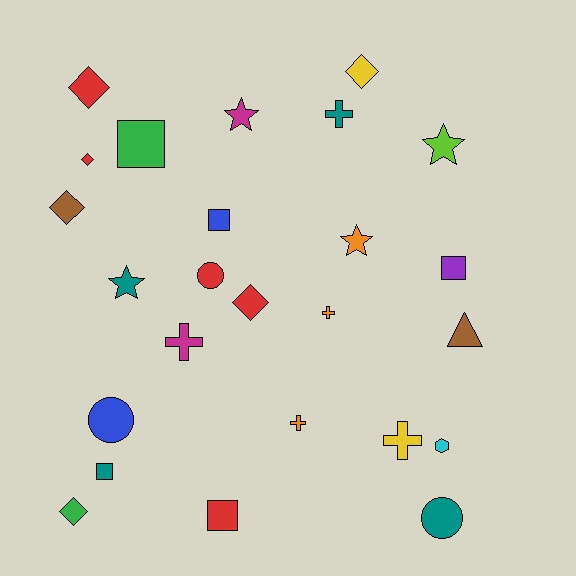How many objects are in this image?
There are 25 objects.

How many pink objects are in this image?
There are no pink objects.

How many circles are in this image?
There are 3 circles.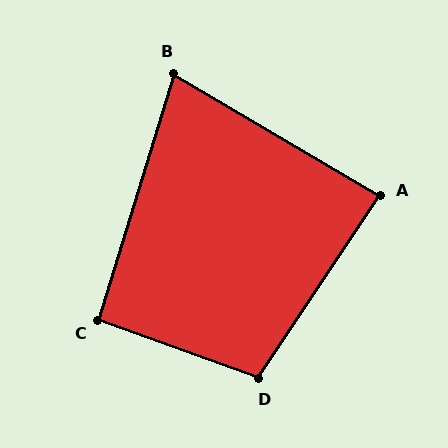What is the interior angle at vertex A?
Approximately 87 degrees (approximately right).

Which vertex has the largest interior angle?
D, at approximately 104 degrees.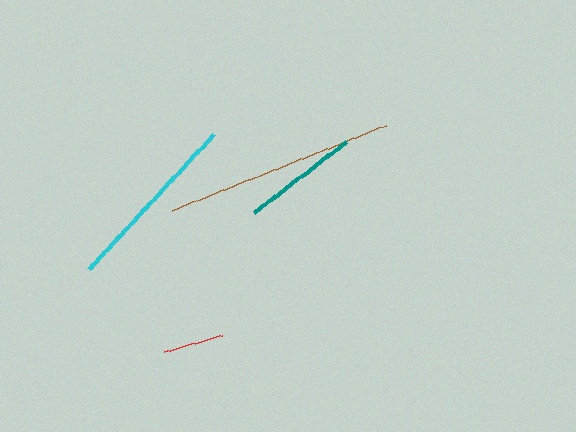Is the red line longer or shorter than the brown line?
The brown line is longer than the red line.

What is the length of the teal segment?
The teal segment is approximately 116 pixels long.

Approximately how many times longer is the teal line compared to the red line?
The teal line is approximately 1.9 times the length of the red line.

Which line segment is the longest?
The brown line is the longest at approximately 230 pixels.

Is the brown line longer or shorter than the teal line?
The brown line is longer than the teal line.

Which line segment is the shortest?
The red line is the shortest at approximately 61 pixels.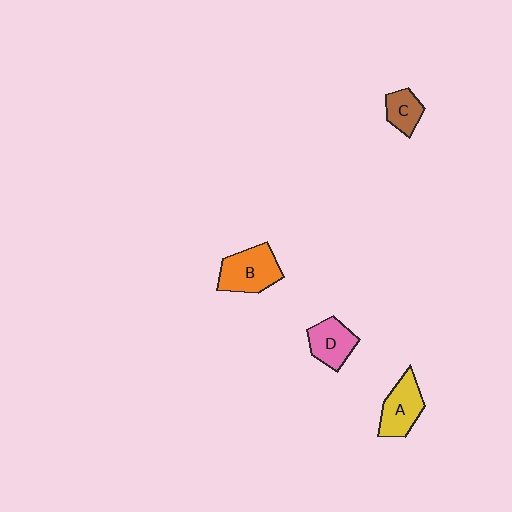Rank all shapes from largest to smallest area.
From largest to smallest: B (orange), A (yellow), D (pink), C (brown).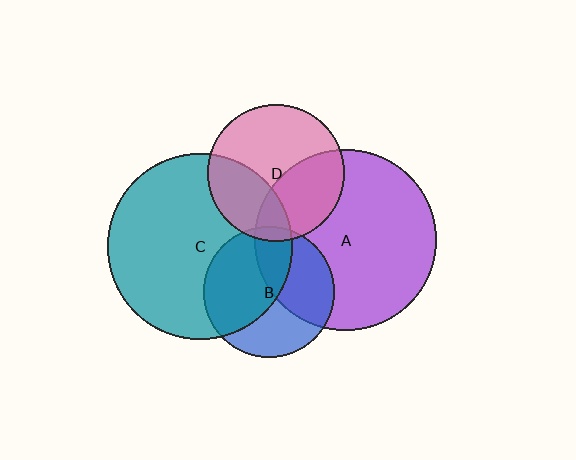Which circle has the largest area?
Circle C (teal).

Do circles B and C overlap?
Yes.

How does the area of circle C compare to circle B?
Approximately 2.0 times.